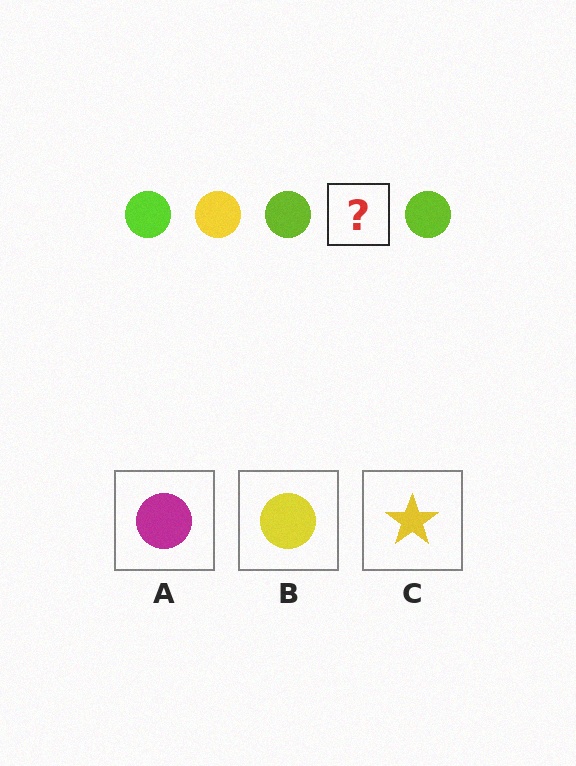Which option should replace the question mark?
Option B.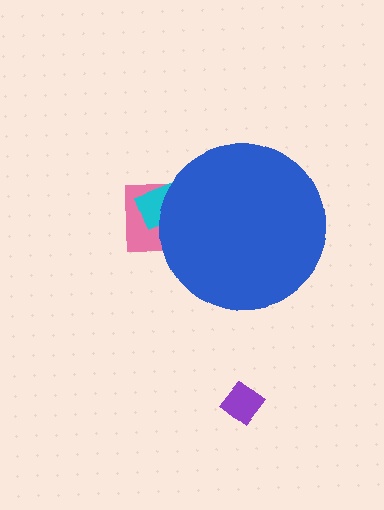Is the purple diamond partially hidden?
No, the purple diamond is fully visible.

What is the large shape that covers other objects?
A blue circle.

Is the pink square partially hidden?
Yes, the pink square is partially hidden behind the blue circle.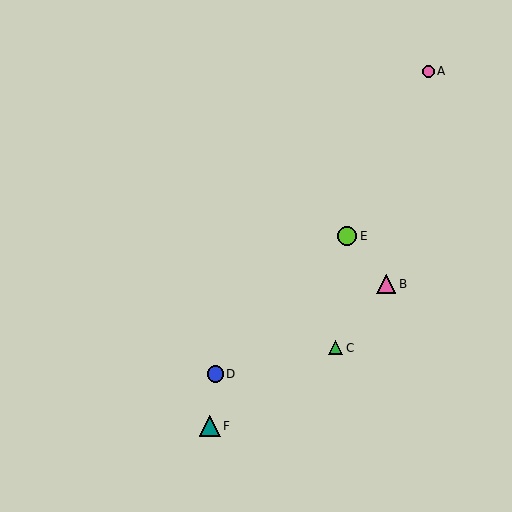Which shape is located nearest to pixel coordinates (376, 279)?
The pink triangle (labeled B) at (386, 284) is nearest to that location.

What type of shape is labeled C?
Shape C is a green triangle.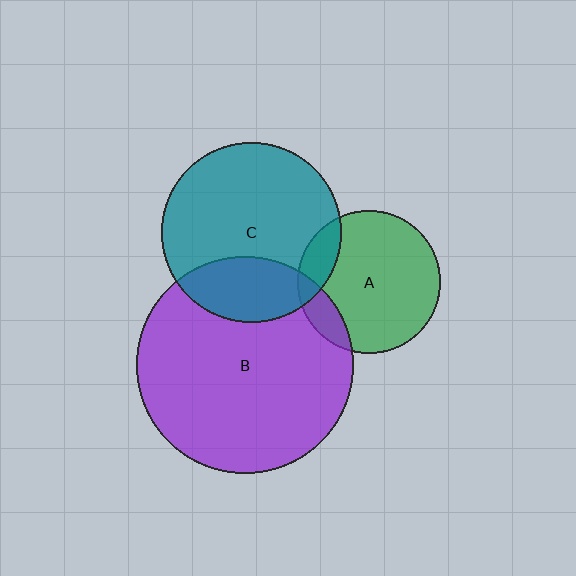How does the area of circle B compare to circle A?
Approximately 2.3 times.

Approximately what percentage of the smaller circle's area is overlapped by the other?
Approximately 15%.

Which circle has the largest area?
Circle B (purple).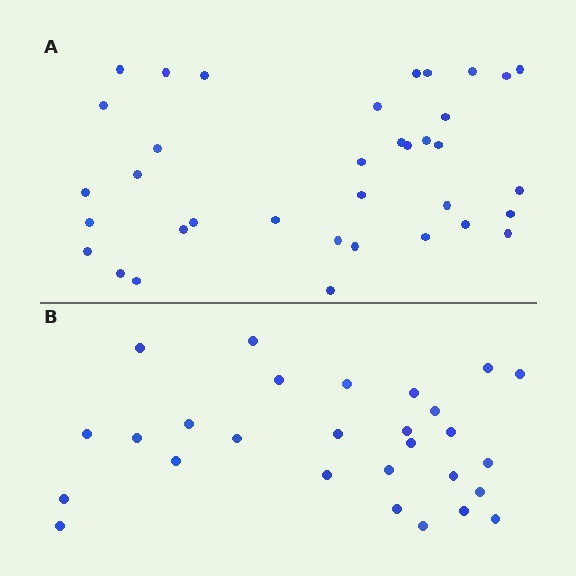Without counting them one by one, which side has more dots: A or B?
Region A (the top region) has more dots.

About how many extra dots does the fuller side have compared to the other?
Region A has roughly 8 or so more dots than region B.